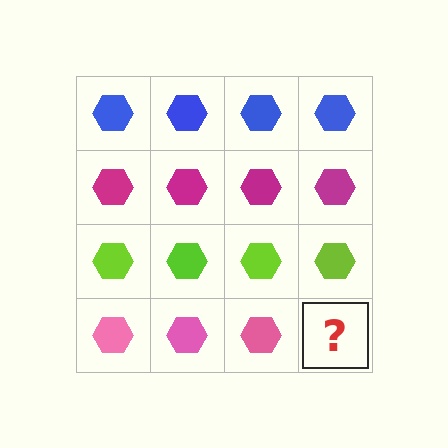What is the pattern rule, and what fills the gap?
The rule is that each row has a consistent color. The gap should be filled with a pink hexagon.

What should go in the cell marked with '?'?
The missing cell should contain a pink hexagon.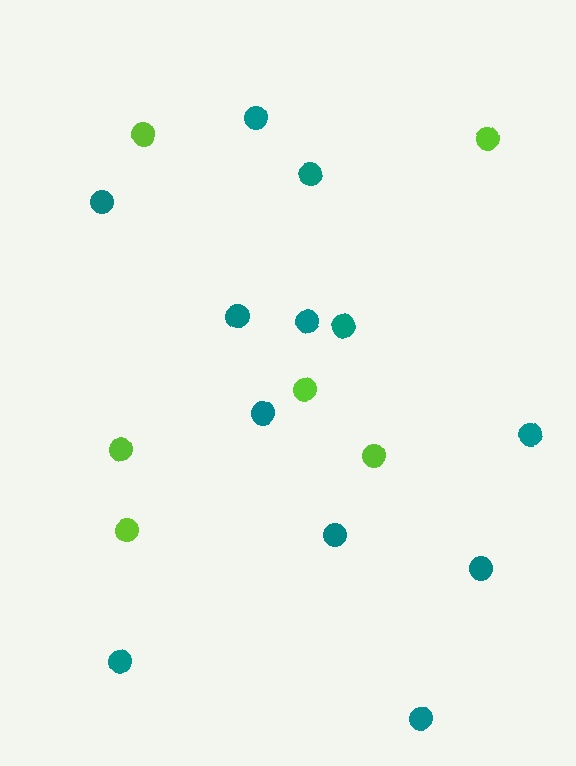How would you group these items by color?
There are 2 groups: one group of teal circles (12) and one group of lime circles (6).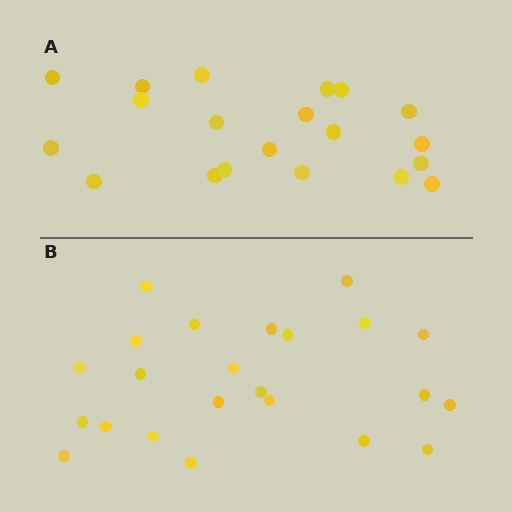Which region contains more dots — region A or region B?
Region B (the bottom region) has more dots.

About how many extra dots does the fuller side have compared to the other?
Region B has just a few more — roughly 2 or 3 more dots than region A.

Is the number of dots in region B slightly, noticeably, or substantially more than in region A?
Region B has only slightly more — the two regions are fairly close. The ratio is roughly 1.1 to 1.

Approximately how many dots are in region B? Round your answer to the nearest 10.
About 20 dots. (The exact count is 23, which rounds to 20.)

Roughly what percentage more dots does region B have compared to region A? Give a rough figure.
About 15% more.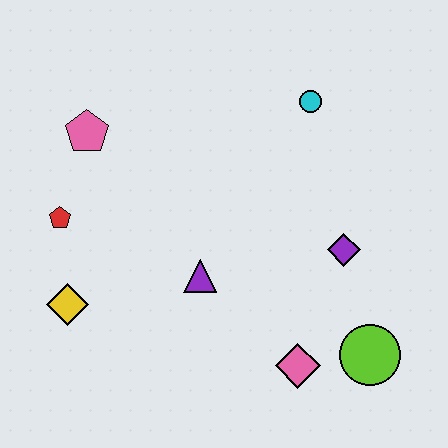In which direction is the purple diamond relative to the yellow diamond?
The purple diamond is to the right of the yellow diamond.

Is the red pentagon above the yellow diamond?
Yes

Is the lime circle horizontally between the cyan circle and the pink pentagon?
No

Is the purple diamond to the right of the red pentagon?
Yes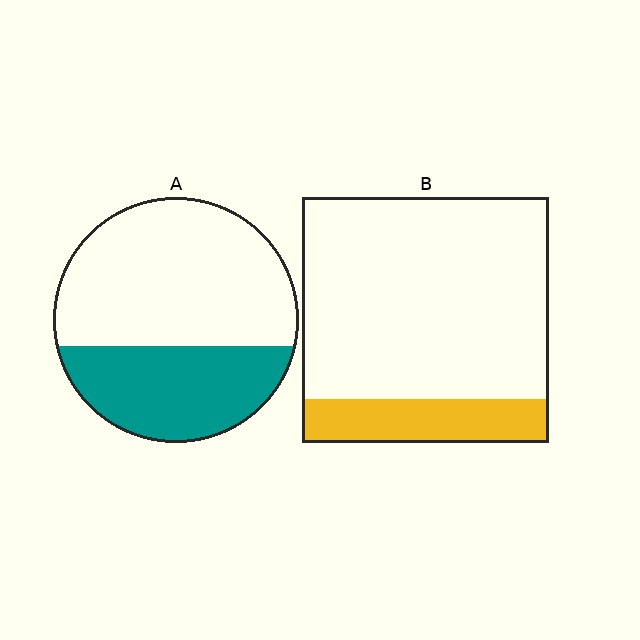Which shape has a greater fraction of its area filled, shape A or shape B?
Shape A.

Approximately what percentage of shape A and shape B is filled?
A is approximately 35% and B is approximately 20%.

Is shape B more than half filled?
No.